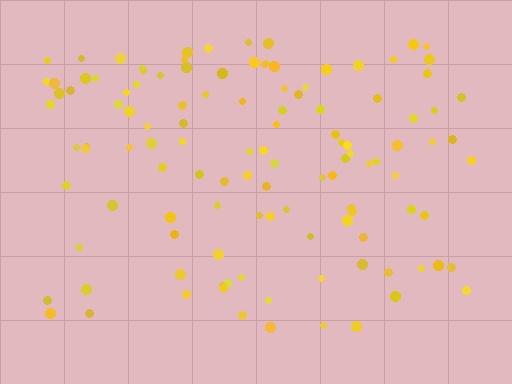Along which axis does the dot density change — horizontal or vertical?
Vertical.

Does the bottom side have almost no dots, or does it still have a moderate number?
Still a moderate number, just noticeably fewer than the top.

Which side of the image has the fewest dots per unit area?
The bottom.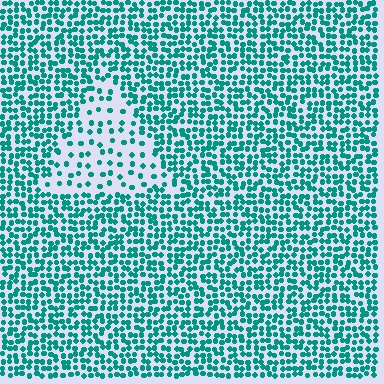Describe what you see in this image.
The image contains small teal elements arranged at two different densities. A triangle-shaped region is visible where the elements are less densely packed than the surrounding area.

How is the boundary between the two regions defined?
The boundary is defined by a change in element density (approximately 2.5x ratio). All elements are the same color, size, and shape.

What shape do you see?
I see a triangle.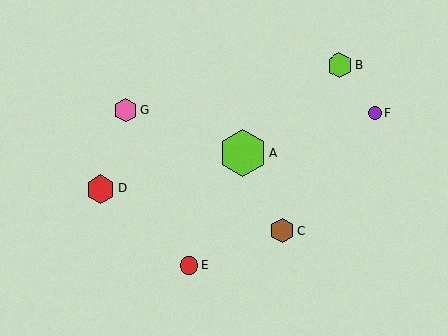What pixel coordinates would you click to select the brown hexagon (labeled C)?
Click at (282, 230) to select the brown hexagon C.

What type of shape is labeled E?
Shape E is a red circle.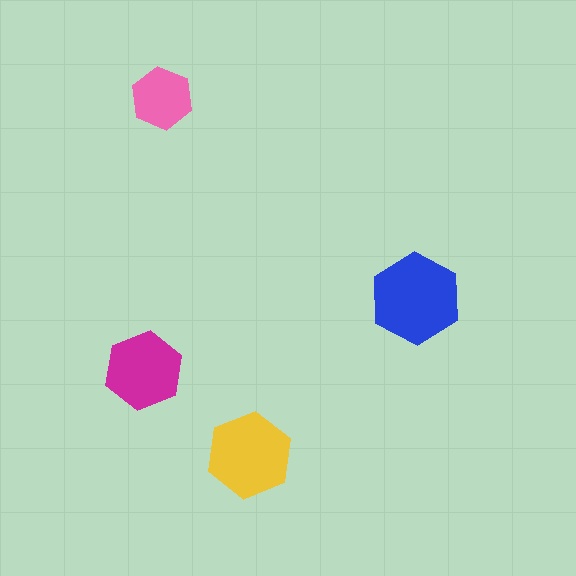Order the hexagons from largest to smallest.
the blue one, the yellow one, the magenta one, the pink one.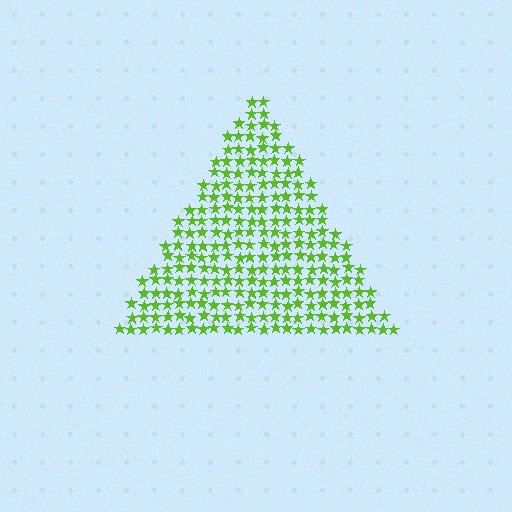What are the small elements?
The small elements are stars.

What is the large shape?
The large shape is a triangle.